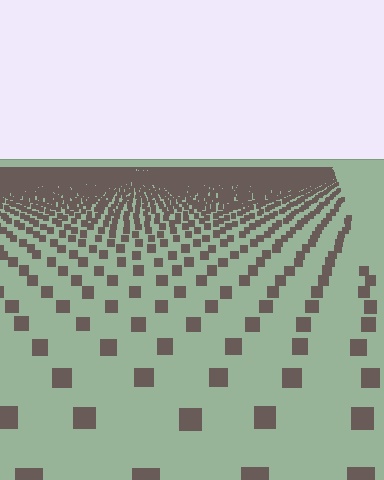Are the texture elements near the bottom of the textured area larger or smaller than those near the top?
Larger. Near the bottom, elements are closer to the viewer and appear at a bigger on-screen size.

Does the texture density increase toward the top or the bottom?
Density increases toward the top.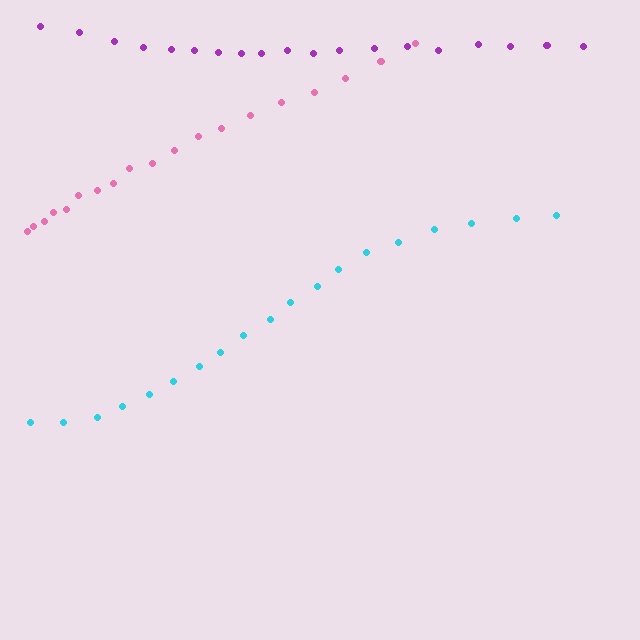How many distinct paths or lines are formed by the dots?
There are 3 distinct paths.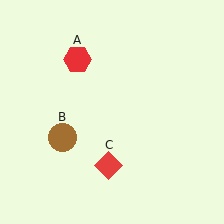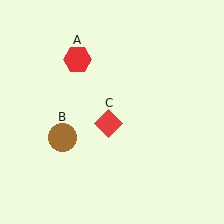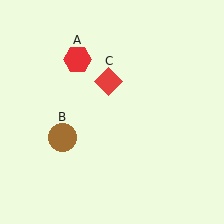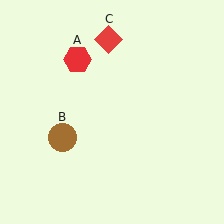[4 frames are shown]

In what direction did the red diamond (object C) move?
The red diamond (object C) moved up.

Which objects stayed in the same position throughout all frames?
Red hexagon (object A) and brown circle (object B) remained stationary.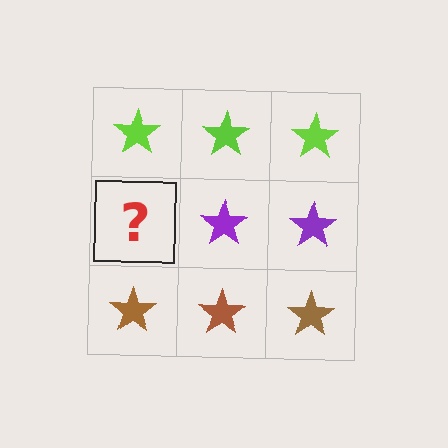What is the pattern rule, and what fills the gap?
The rule is that each row has a consistent color. The gap should be filled with a purple star.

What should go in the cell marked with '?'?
The missing cell should contain a purple star.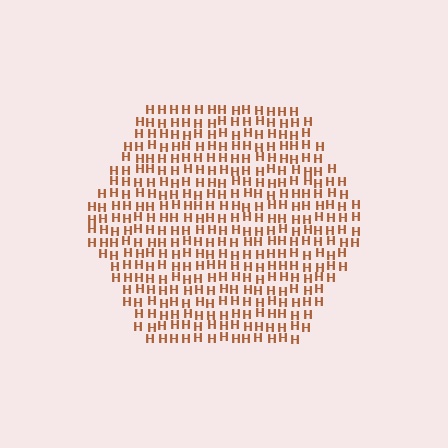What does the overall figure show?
The overall figure shows a hexagon.